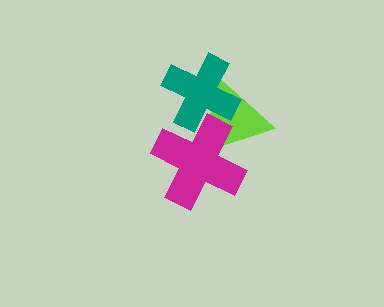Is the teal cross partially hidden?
No, no other shape covers it.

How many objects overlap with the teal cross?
2 objects overlap with the teal cross.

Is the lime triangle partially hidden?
Yes, it is partially covered by another shape.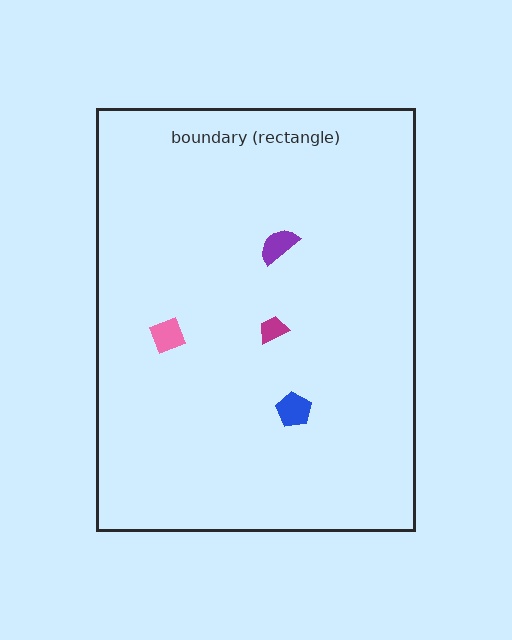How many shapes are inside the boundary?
4 inside, 0 outside.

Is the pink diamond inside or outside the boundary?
Inside.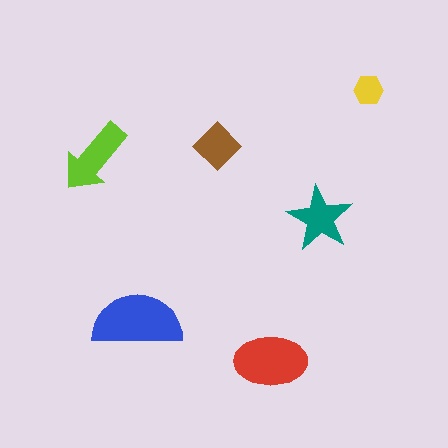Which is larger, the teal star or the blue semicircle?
The blue semicircle.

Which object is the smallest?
The yellow hexagon.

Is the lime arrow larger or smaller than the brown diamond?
Larger.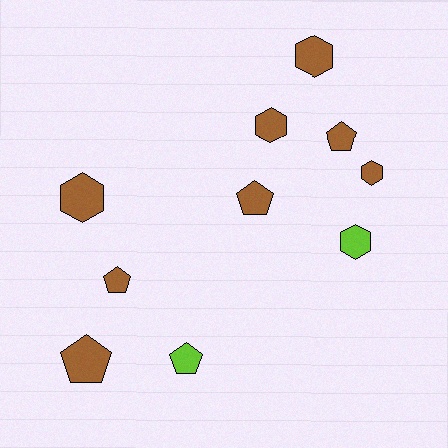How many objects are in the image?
There are 10 objects.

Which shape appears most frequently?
Pentagon, with 5 objects.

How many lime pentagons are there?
There is 1 lime pentagon.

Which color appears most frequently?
Brown, with 8 objects.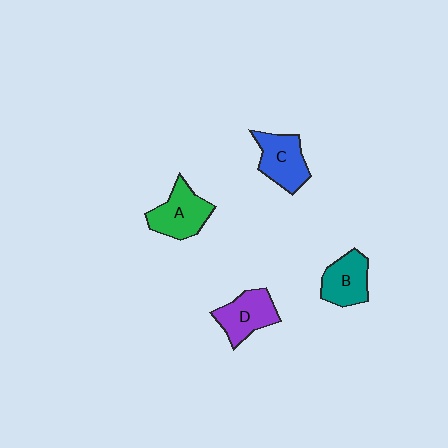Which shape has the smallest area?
Shape B (teal).